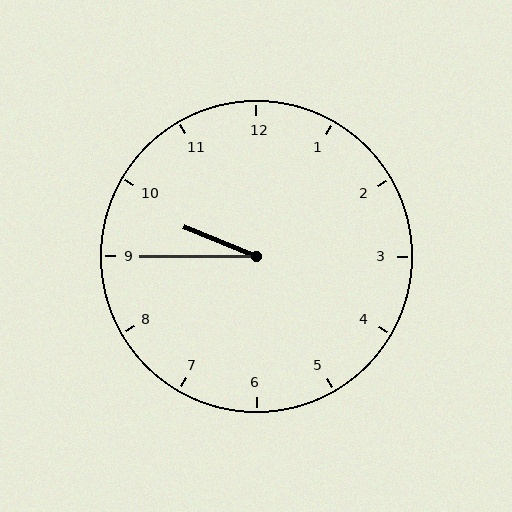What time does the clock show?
9:45.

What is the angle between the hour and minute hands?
Approximately 22 degrees.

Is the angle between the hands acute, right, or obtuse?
It is acute.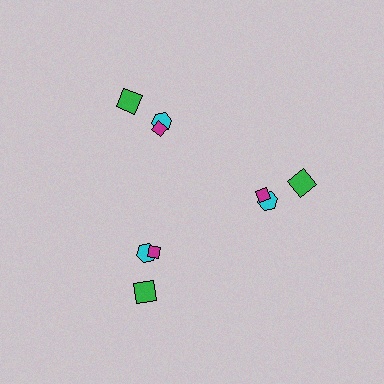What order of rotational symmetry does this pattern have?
This pattern has 3-fold rotational symmetry.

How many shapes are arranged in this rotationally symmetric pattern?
There are 9 shapes, arranged in 3 groups of 3.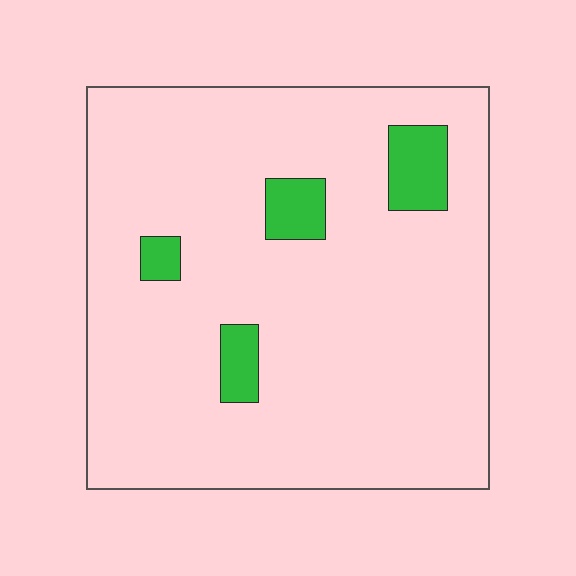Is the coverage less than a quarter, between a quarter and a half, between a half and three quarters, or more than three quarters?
Less than a quarter.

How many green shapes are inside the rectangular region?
4.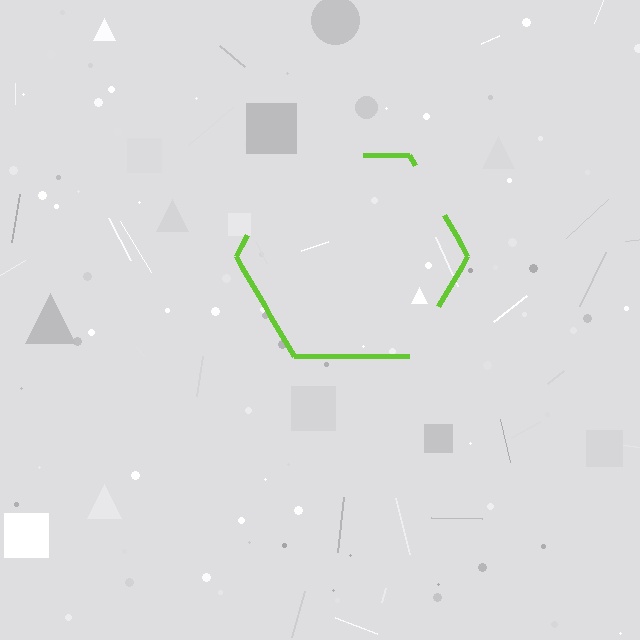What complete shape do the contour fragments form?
The contour fragments form a hexagon.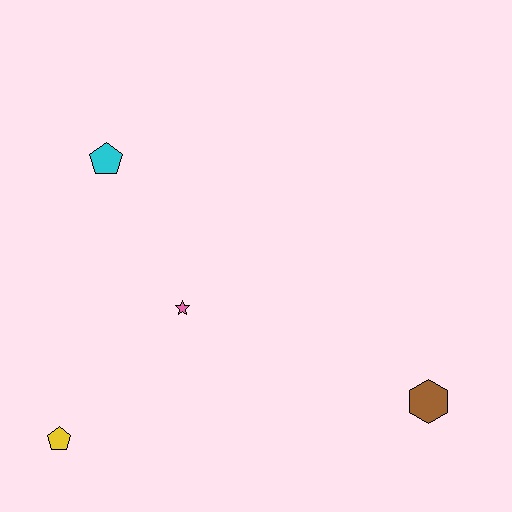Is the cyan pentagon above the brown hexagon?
Yes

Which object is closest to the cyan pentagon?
The pink star is closest to the cyan pentagon.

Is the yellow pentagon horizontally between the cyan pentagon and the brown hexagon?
No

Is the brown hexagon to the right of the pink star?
Yes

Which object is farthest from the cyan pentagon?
The brown hexagon is farthest from the cyan pentagon.